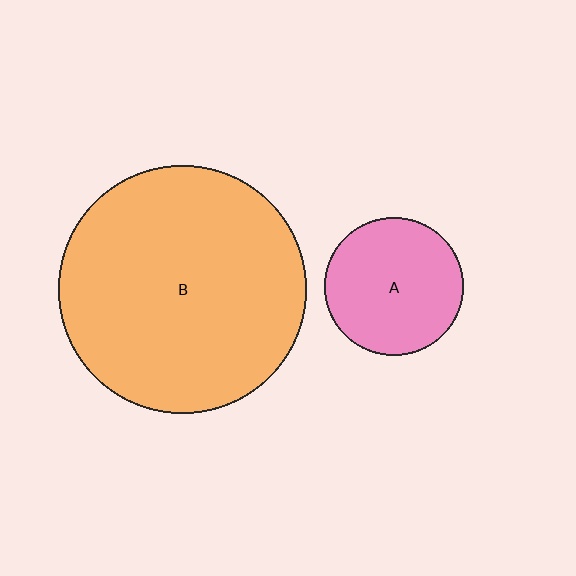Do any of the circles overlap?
No, none of the circles overlap.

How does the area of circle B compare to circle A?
Approximately 3.2 times.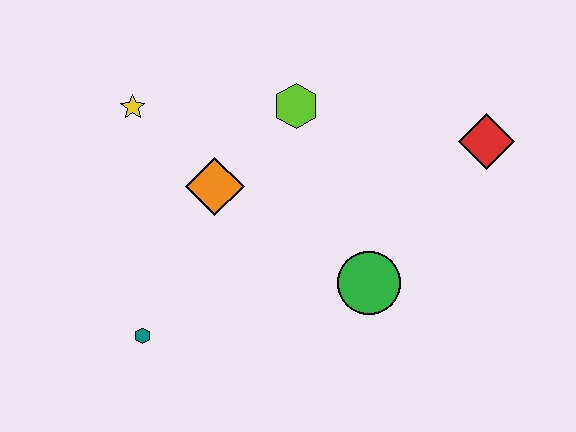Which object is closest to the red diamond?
The green circle is closest to the red diamond.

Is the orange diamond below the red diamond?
Yes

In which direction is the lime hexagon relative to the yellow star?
The lime hexagon is to the right of the yellow star.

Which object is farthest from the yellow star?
The red diamond is farthest from the yellow star.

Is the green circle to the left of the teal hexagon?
No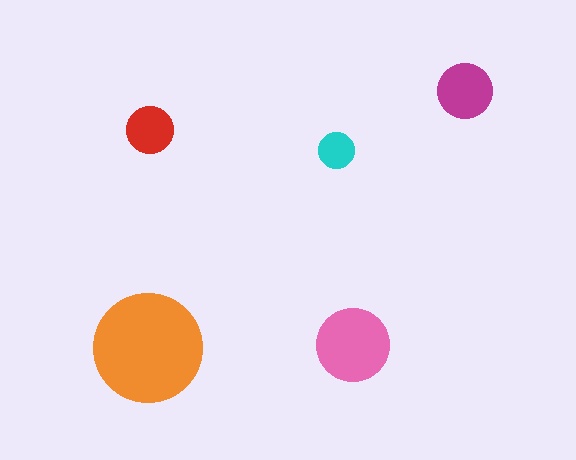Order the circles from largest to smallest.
the orange one, the pink one, the magenta one, the red one, the cyan one.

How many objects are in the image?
There are 5 objects in the image.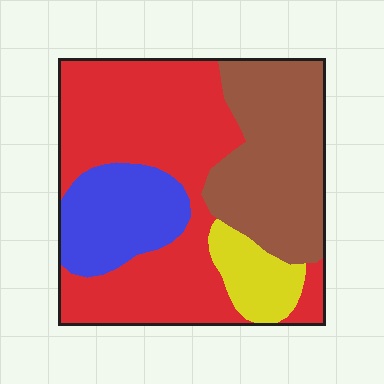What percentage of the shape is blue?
Blue covers roughly 15% of the shape.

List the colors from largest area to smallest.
From largest to smallest: red, brown, blue, yellow.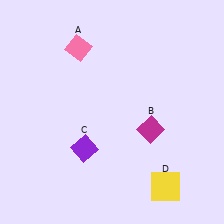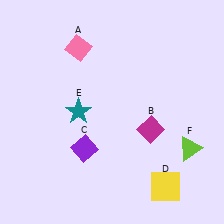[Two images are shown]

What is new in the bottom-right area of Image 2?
A lime triangle (F) was added in the bottom-right area of Image 2.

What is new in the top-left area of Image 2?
A teal star (E) was added in the top-left area of Image 2.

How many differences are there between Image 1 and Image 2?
There are 2 differences between the two images.